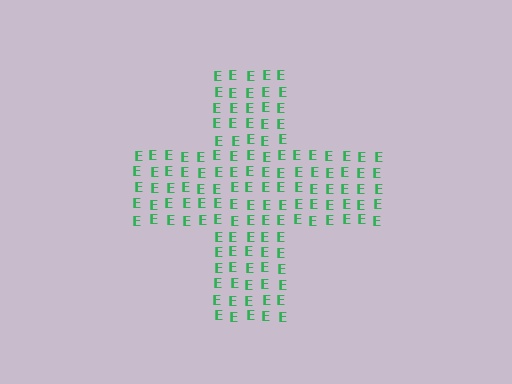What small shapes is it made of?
It is made of small letter E's.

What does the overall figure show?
The overall figure shows a cross.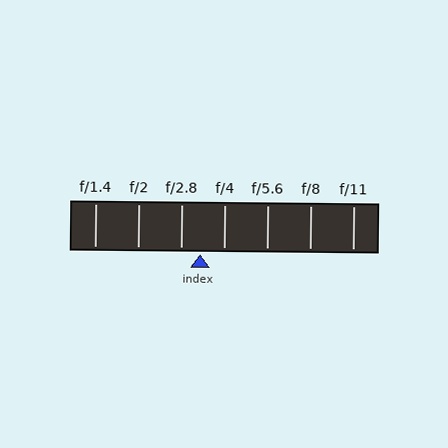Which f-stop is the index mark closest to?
The index mark is closest to f/2.8.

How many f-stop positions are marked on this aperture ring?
There are 7 f-stop positions marked.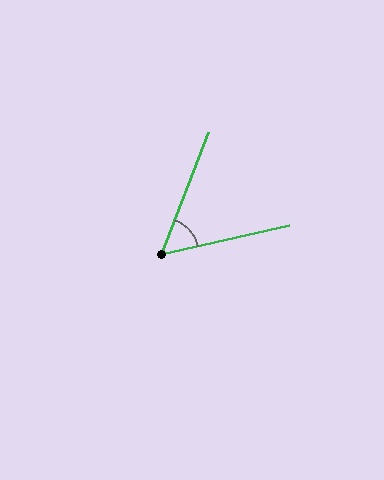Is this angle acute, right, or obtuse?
It is acute.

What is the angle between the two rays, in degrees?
Approximately 56 degrees.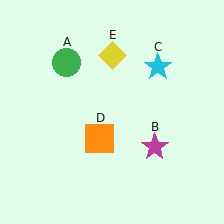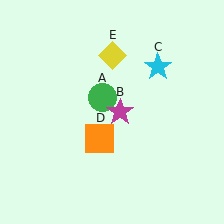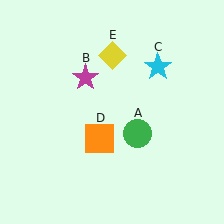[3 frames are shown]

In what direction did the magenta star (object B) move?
The magenta star (object B) moved up and to the left.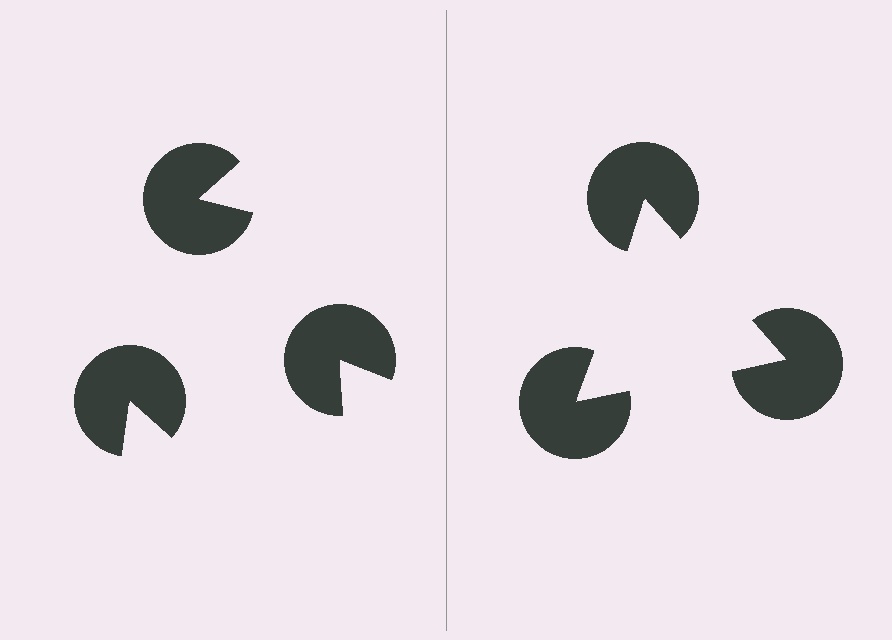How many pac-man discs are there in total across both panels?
6 — 3 on each side.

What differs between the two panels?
The pac-man discs are positioned identically on both sides; only the wedge orientations differ. On the right they align to a triangle; on the left they are misaligned.